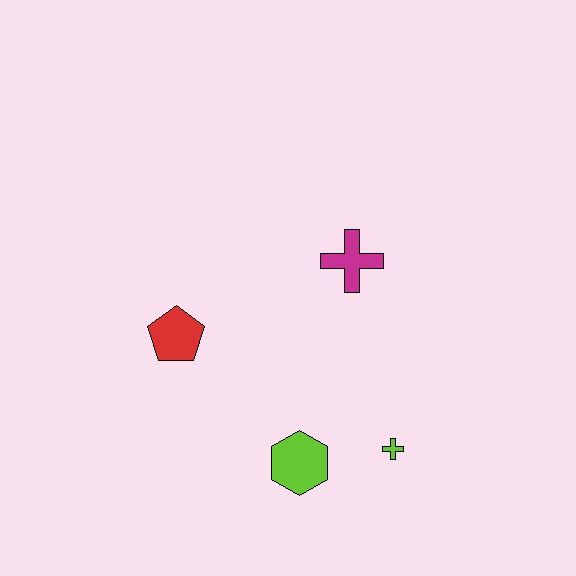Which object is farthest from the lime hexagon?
The magenta cross is farthest from the lime hexagon.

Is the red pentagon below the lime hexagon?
No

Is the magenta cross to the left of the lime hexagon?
No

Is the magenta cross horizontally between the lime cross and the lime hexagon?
Yes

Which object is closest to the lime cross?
The lime hexagon is closest to the lime cross.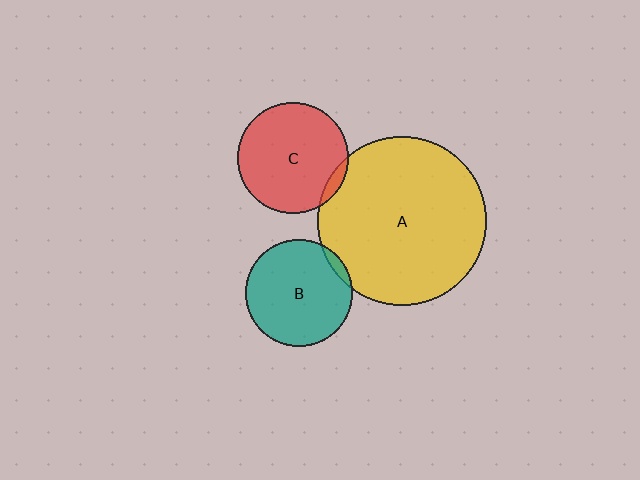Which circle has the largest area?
Circle A (yellow).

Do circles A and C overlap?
Yes.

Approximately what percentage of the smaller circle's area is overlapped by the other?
Approximately 5%.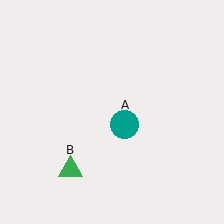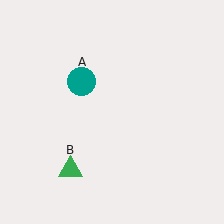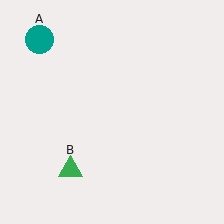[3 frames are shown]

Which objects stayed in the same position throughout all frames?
Green triangle (object B) remained stationary.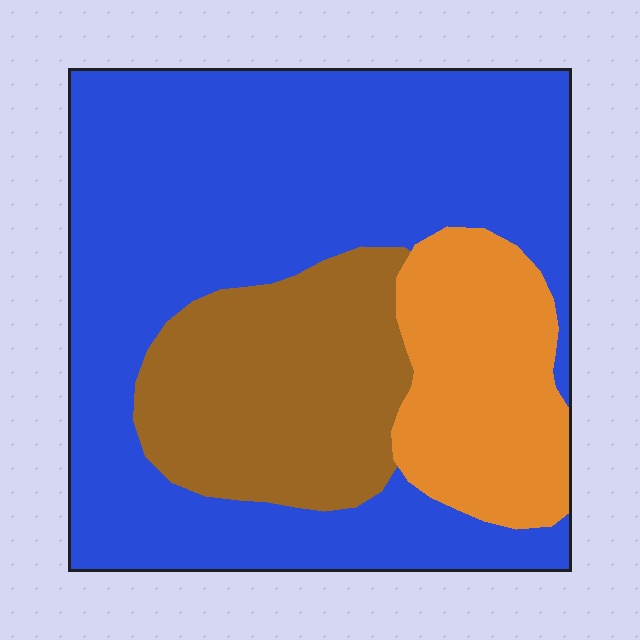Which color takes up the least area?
Orange, at roughly 15%.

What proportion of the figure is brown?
Brown covers about 20% of the figure.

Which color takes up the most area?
Blue, at roughly 60%.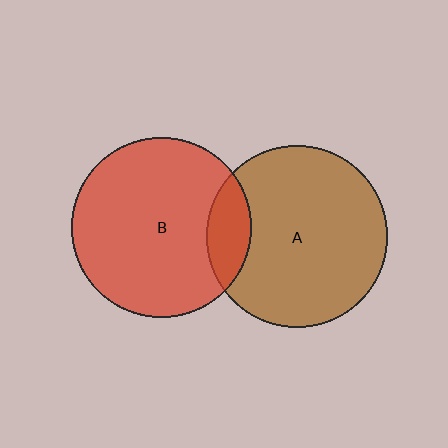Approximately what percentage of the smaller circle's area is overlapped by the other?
Approximately 15%.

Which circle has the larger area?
Circle A (brown).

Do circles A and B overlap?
Yes.